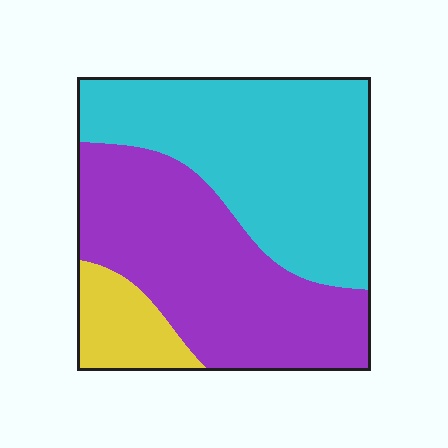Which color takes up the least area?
Yellow, at roughly 10%.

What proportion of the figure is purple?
Purple takes up between a quarter and a half of the figure.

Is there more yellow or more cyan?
Cyan.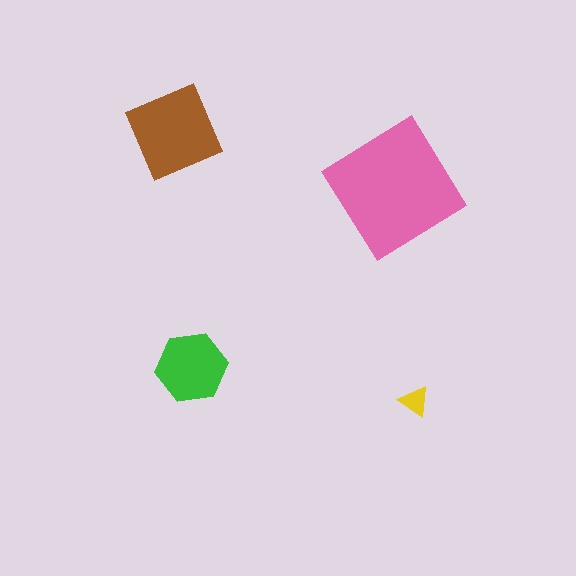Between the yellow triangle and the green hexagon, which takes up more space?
The green hexagon.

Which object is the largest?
The pink diamond.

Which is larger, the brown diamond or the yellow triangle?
The brown diamond.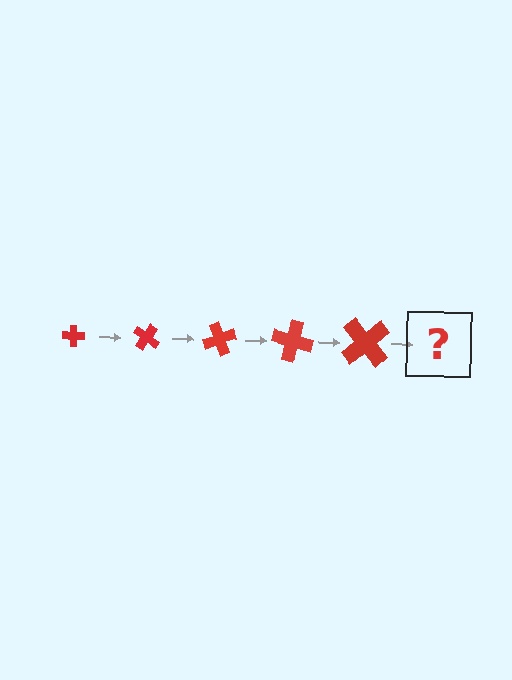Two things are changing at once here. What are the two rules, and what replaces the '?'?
The two rules are that the cross grows larger each step and it rotates 35 degrees each step. The '?' should be a cross, larger than the previous one and rotated 175 degrees from the start.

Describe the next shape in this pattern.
It should be a cross, larger than the previous one and rotated 175 degrees from the start.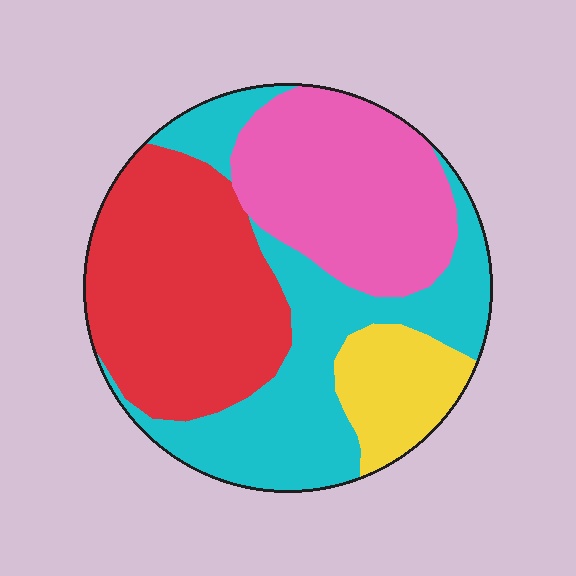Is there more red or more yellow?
Red.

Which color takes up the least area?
Yellow, at roughly 10%.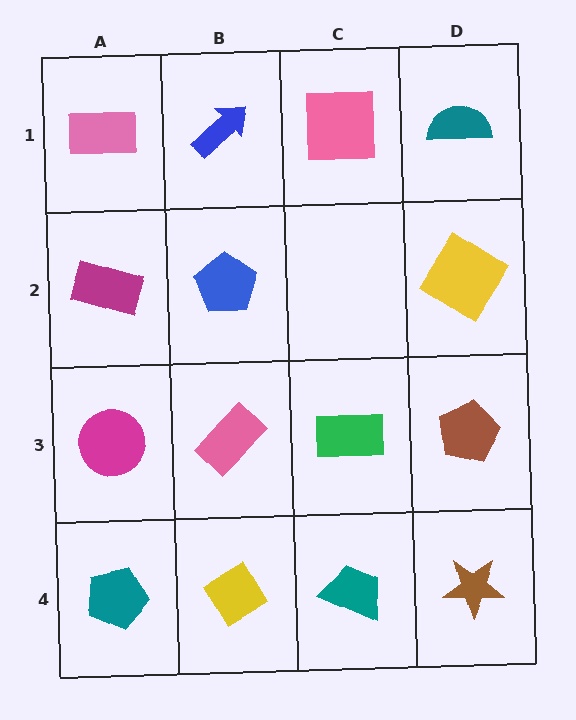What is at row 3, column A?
A magenta circle.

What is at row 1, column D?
A teal semicircle.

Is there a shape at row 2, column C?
No, that cell is empty.